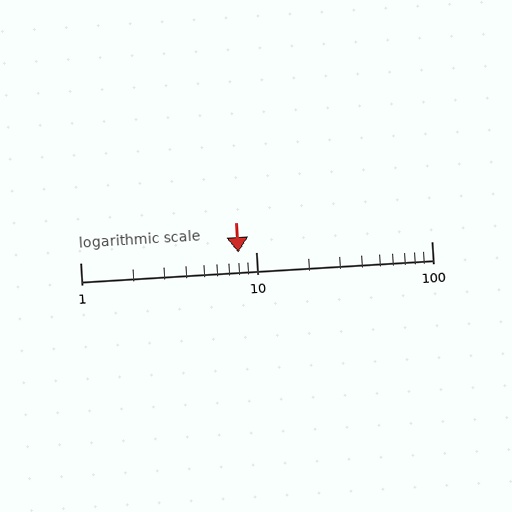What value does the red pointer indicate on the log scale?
The pointer indicates approximately 8.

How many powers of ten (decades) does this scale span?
The scale spans 2 decades, from 1 to 100.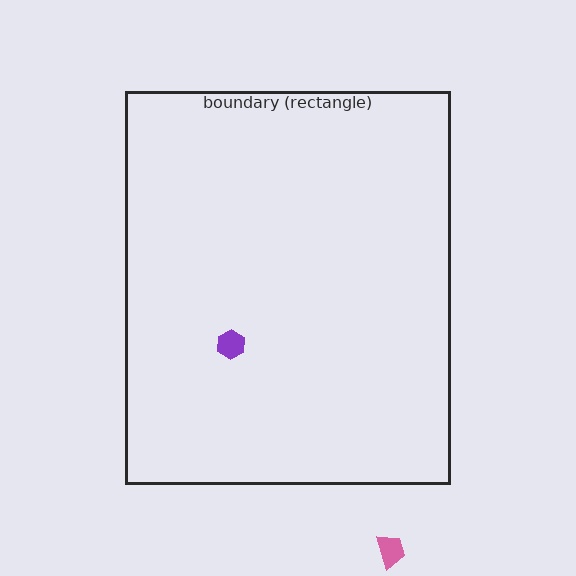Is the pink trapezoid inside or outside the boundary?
Outside.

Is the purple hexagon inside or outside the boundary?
Inside.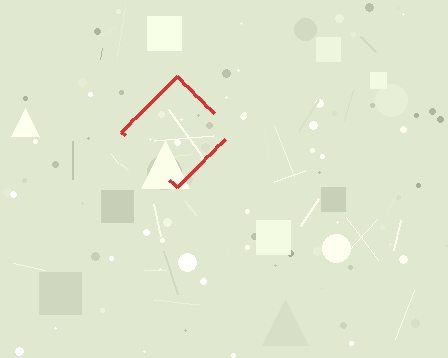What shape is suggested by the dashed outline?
The dashed outline suggests a diamond.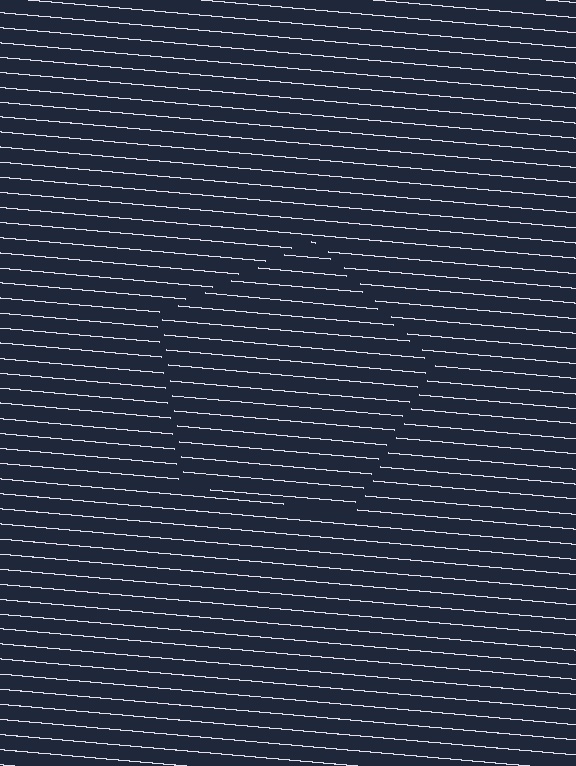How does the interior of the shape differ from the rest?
The interior of the shape contains the same grating, shifted by half a period — the contour is defined by the phase discontinuity where line-ends from the inner and outer gratings abut.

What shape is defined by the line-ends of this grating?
An illusory pentagon. The interior of the shape contains the same grating, shifted by half a period — the contour is defined by the phase discontinuity where line-ends from the inner and outer gratings abut.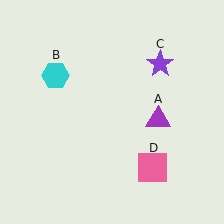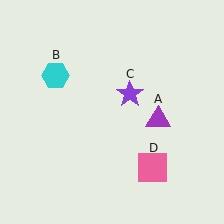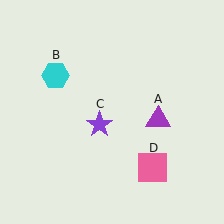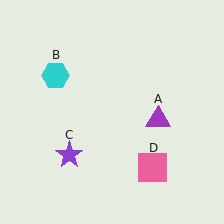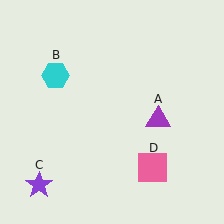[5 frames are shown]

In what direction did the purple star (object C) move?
The purple star (object C) moved down and to the left.